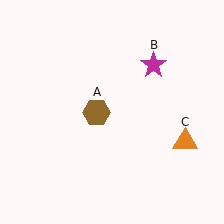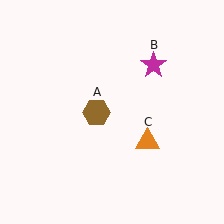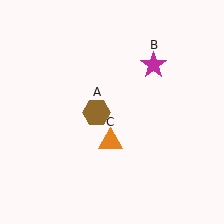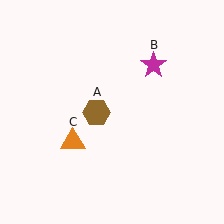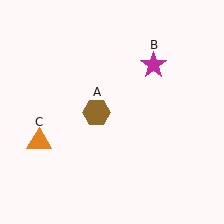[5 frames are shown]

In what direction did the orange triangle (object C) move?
The orange triangle (object C) moved left.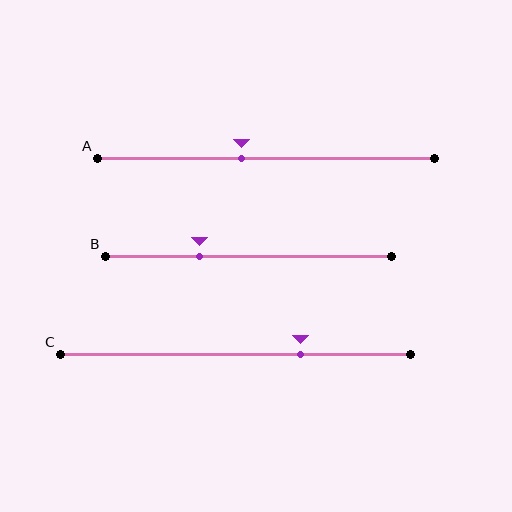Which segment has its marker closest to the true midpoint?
Segment A has its marker closest to the true midpoint.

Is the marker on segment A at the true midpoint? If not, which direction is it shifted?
No, the marker on segment A is shifted to the left by about 7% of the segment length.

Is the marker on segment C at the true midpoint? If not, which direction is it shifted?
No, the marker on segment C is shifted to the right by about 18% of the segment length.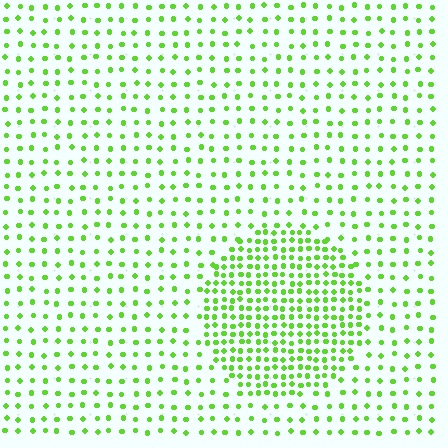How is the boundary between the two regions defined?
The boundary is defined by a change in element density (approximately 2.3x ratio). All elements are the same color, size, and shape.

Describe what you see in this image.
The image contains small lime elements arranged at two different densities. A circle-shaped region is visible where the elements are more densely packed than the surrounding area.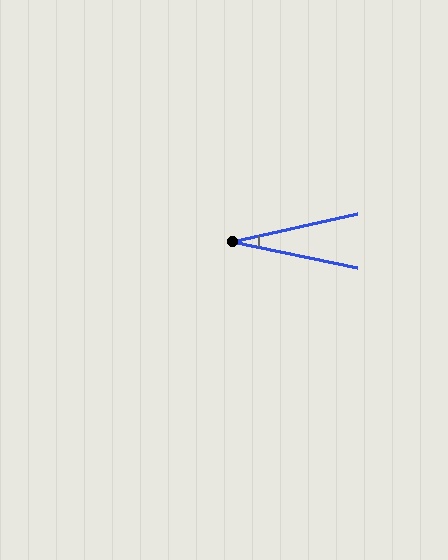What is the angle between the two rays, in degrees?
Approximately 24 degrees.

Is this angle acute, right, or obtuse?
It is acute.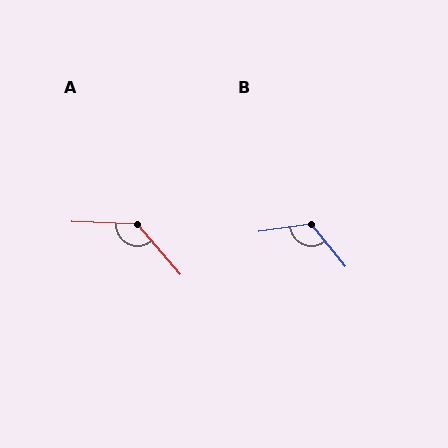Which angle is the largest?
A, at approximately 133 degrees.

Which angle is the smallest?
B, at approximately 121 degrees.